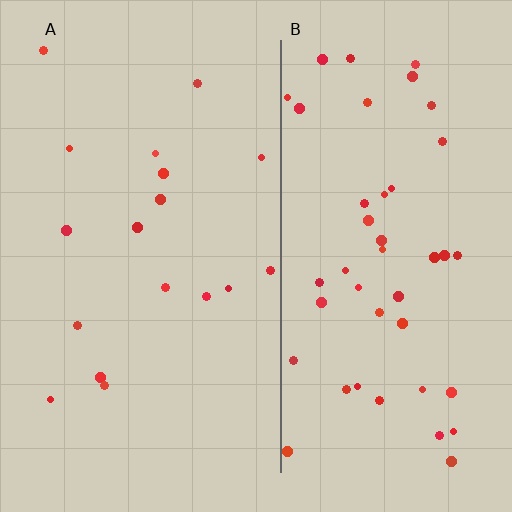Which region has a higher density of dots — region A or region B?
B (the right).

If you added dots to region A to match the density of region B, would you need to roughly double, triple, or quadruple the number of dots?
Approximately triple.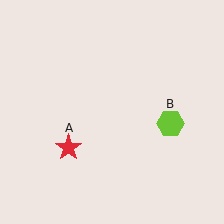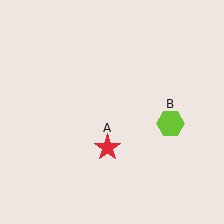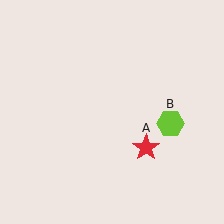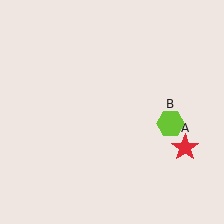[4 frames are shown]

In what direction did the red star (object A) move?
The red star (object A) moved right.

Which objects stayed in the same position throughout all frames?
Lime hexagon (object B) remained stationary.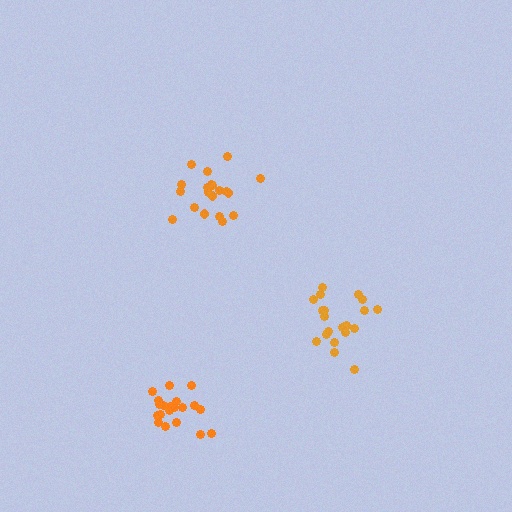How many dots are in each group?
Group 1: 20 dots, Group 2: 20 dots, Group 3: 20 dots (60 total).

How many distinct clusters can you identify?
There are 3 distinct clusters.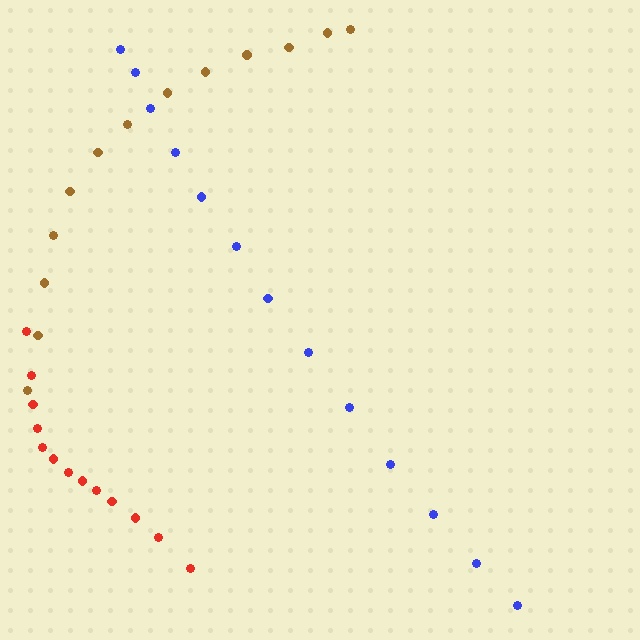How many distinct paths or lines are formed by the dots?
There are 3 distinct paths.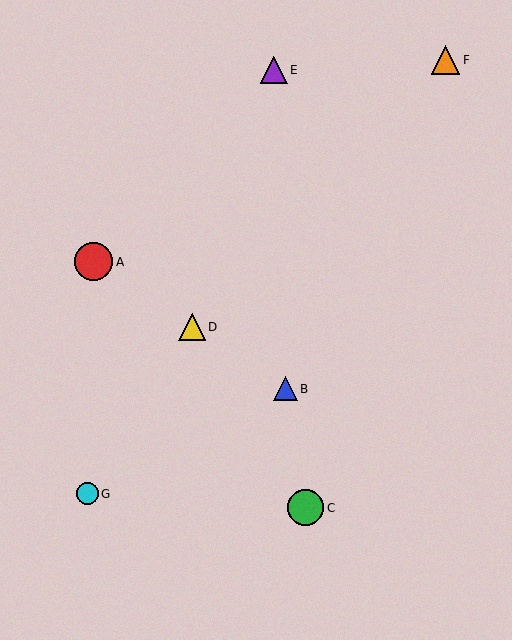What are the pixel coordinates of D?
Object D is at (192, 327).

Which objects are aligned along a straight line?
Objects A, B, D are aligned along a straight line.